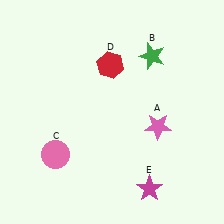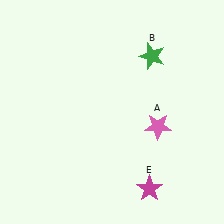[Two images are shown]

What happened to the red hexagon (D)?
The red hexagon (D) was removed in Image 2. It was in the top-left area of Image 1.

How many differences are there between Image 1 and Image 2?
There are 2 differences between the two images.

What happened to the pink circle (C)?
The pink circle (C) was removed in Image 2. It was in the bottom-left area of Image 1.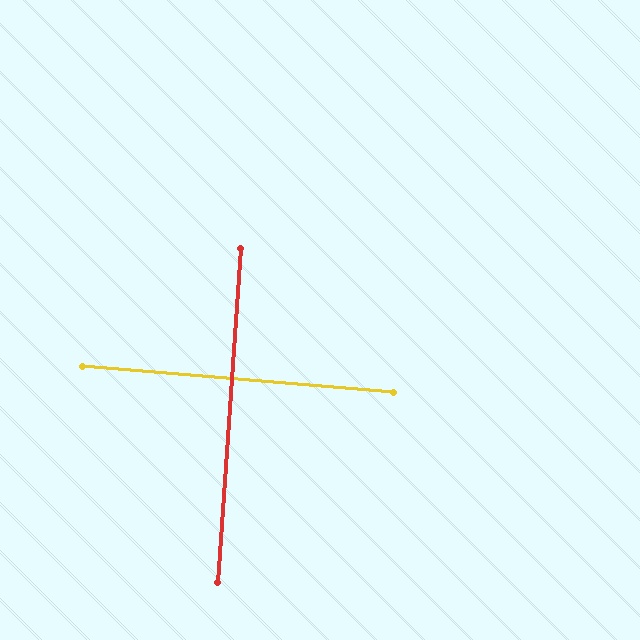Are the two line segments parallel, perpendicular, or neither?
Perpendicular — they meet at approximately 89°.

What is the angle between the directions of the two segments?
Approximately 89 degrees.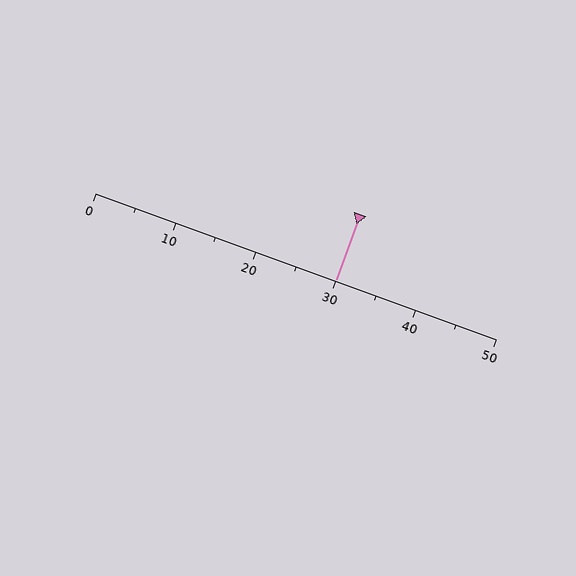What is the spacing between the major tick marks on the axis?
The major ticks are spaced 10 apart.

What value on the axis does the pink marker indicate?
The marker indicates approximately 30.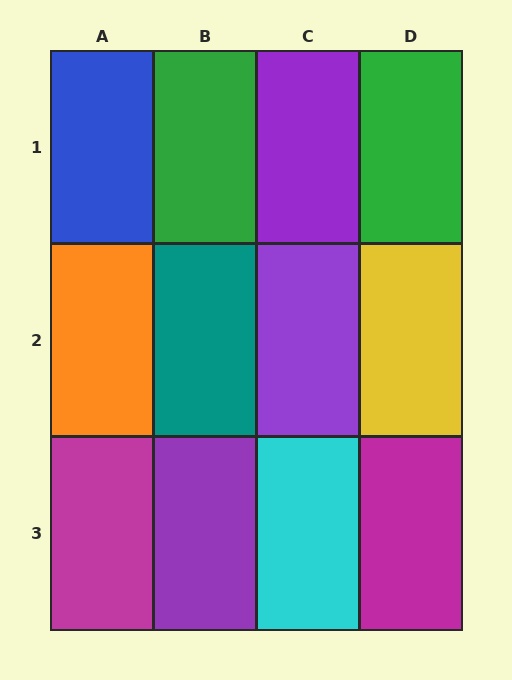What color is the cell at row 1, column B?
Green.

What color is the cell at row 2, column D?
Yellow.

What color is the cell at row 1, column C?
Purple.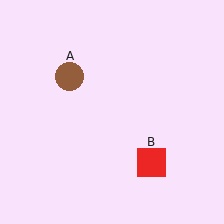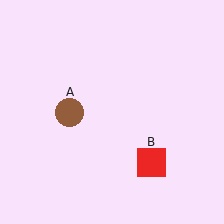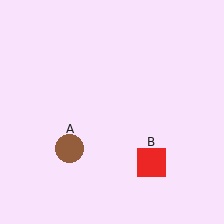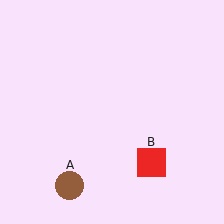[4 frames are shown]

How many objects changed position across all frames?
1 object changed position: brown circle (object A).